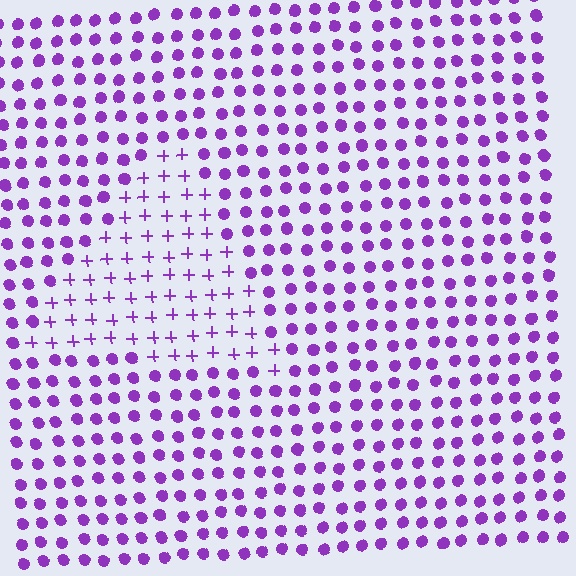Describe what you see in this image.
The image is filled with small purple elements arranged in a uniform grid. A triangle-shaped region contains plus signs, while the surrounding area contains circles. The boundary is defined purely by the change in element shape.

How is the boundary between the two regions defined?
The boundary is defined by a change in element shape: plus signs inside vs. circles outside. All elements share the same color and spacing.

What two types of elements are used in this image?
The image uses plus signs inside the triangle region and circles outside it.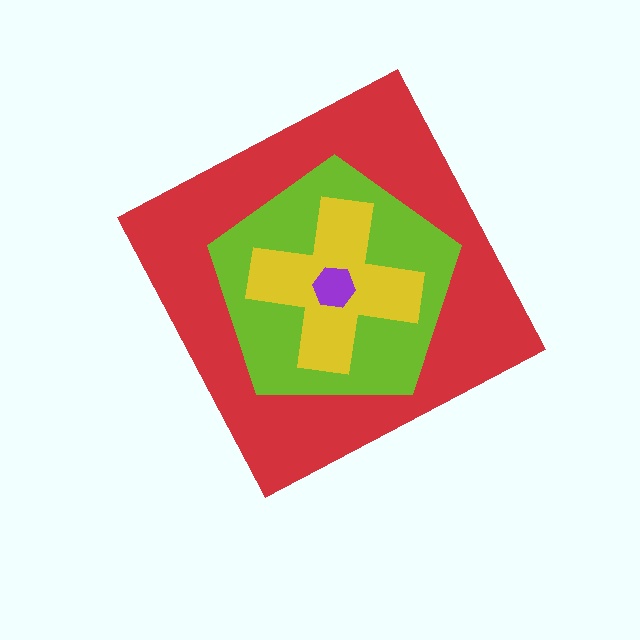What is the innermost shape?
The purple hexagon.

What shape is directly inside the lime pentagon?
The yellow cross.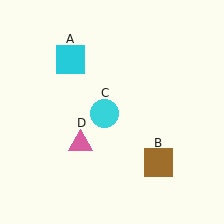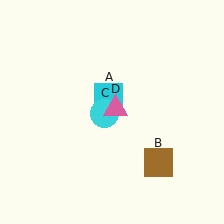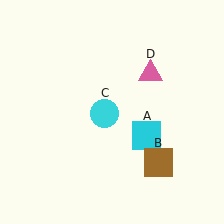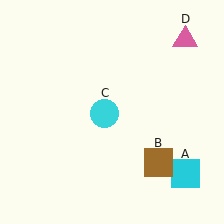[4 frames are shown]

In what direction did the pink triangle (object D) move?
The pink triangle (object D) moved up and to the right.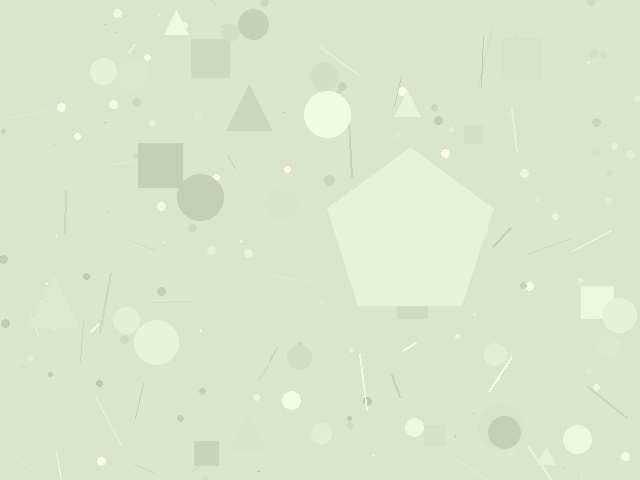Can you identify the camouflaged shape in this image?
The camouflaged shape is a pentagon.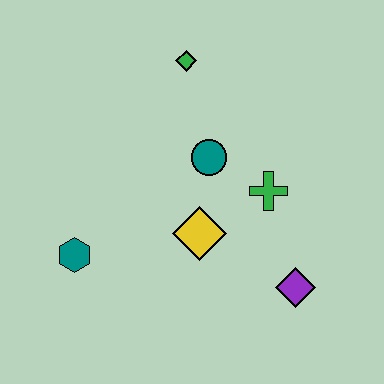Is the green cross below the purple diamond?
No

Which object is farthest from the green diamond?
The purple diamond is farthest from the green diamond.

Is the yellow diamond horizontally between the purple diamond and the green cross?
No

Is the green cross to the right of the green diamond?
Yes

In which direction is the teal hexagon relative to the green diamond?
The teal hexagon is below the green diamond.